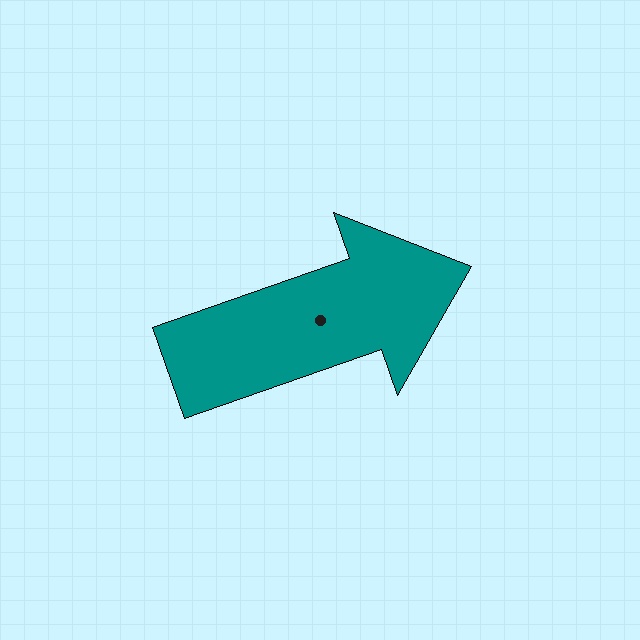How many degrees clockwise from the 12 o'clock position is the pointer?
Approximately 71 degrees.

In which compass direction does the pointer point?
East.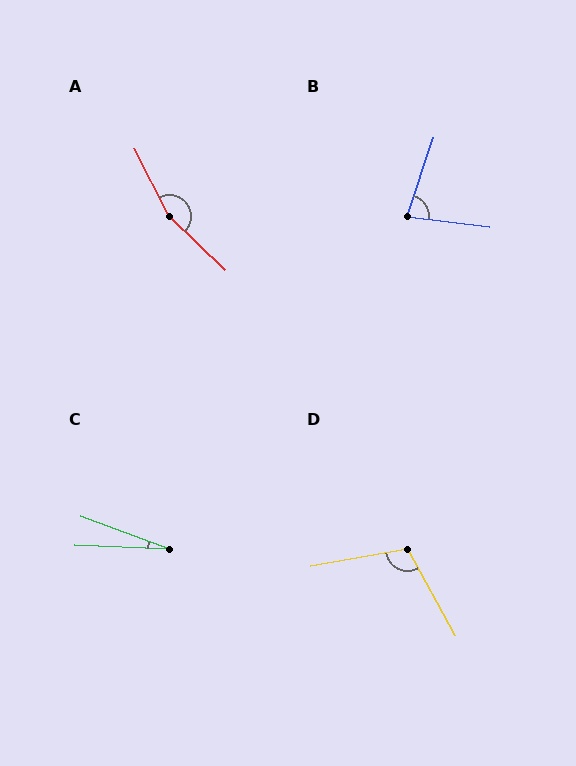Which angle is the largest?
A, at approximately 160 degrees.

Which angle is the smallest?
C, at approximately 18 degrees.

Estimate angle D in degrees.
Approximately 109 degrees.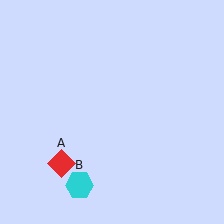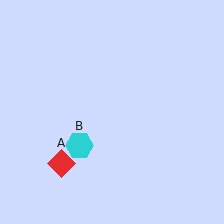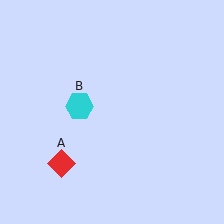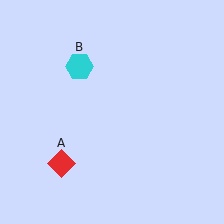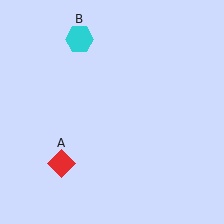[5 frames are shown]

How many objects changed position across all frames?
1 object changed position: cyan hexagon (object B).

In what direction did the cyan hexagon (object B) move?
The cyan hexagon (object B) moved up.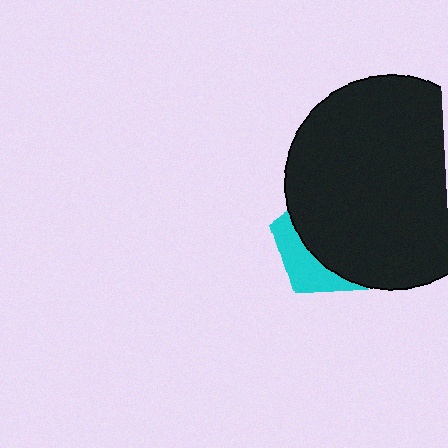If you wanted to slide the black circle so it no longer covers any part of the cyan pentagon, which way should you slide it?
Slide it toward the upper-right — that is the most direct way to separate the two shapes.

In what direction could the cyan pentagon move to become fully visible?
The cyan pentagon could move toward the lower-left. That would shift it out from behind the black circle entirely.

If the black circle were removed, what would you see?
You would see the complete cyan pentagon.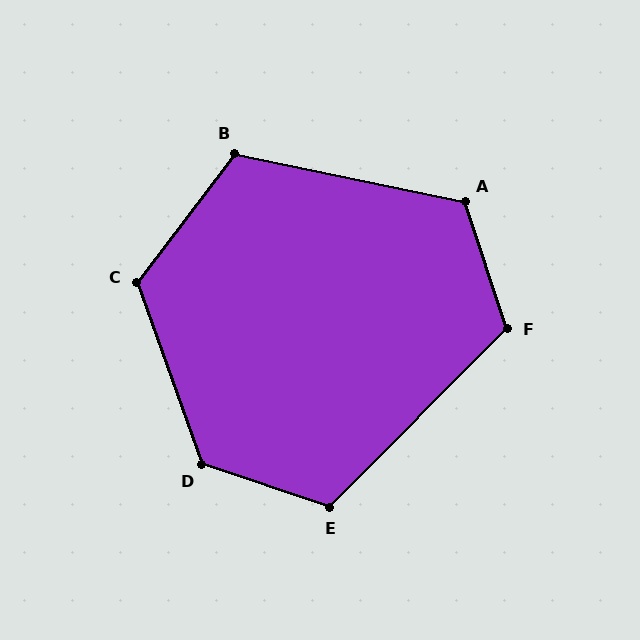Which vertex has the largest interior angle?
D, at approximately 128 degrees.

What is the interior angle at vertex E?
Approximately 117 degrees (obtuse).